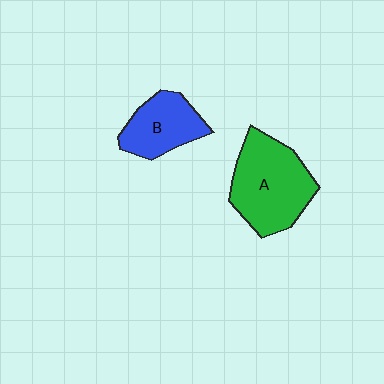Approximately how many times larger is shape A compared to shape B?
Approximately 1.6 times.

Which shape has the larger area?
Shape A (green).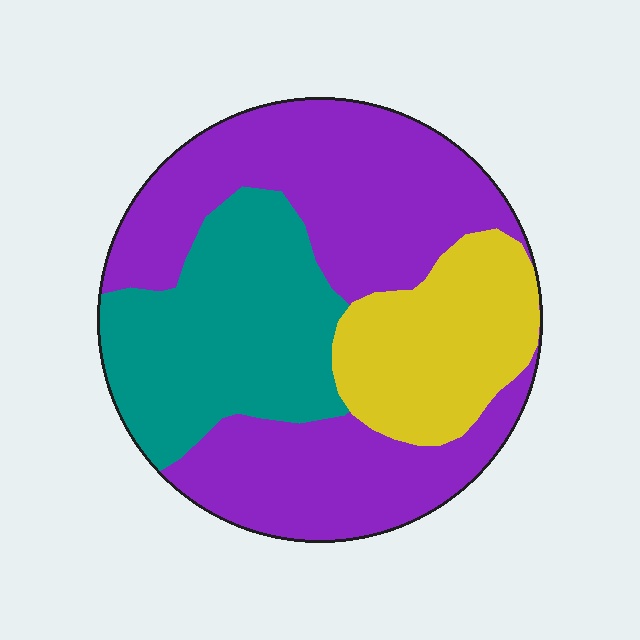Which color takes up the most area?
Purple, at roughly 50%.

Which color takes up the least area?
Yellow, at roughly 20%.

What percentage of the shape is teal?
Teal takes up between a quarter and a half of the shape.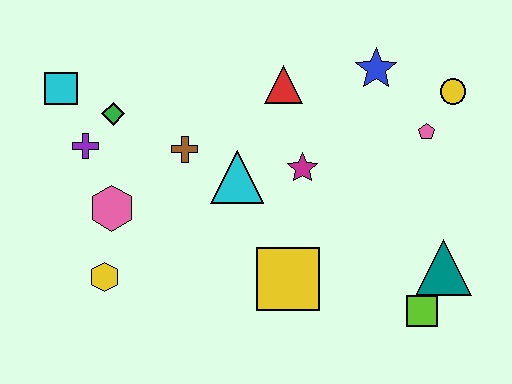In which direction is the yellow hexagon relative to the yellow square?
The yellow hexagon is to the left of the yellow square.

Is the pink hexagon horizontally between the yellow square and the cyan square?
Yes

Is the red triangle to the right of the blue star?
No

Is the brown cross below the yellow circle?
Yes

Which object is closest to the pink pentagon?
The yellow circle is closest to the pink pentagon.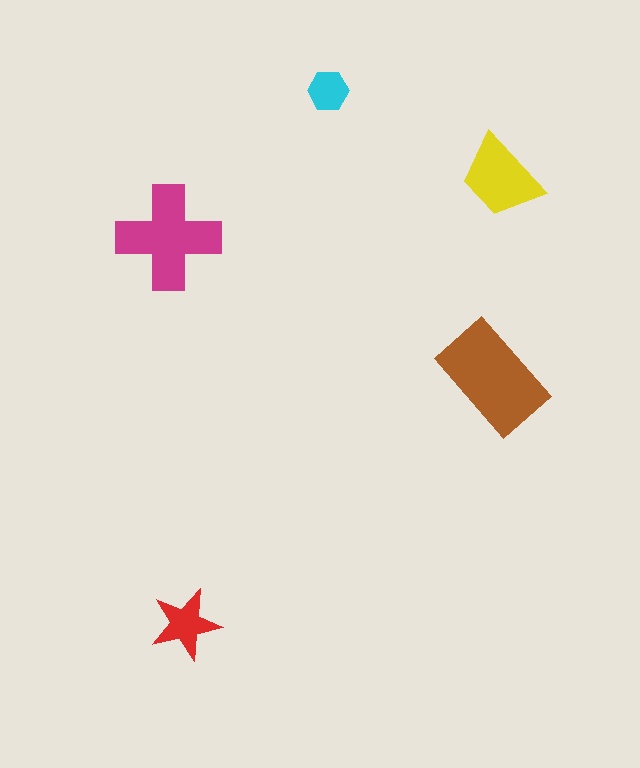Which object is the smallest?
The cyan hexagon.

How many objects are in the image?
There are 5 objects in the image.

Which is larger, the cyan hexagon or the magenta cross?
The magenta cross.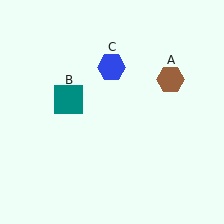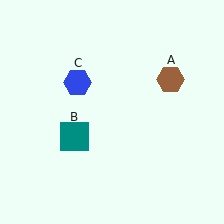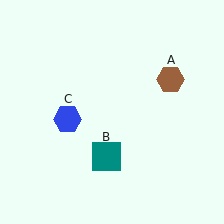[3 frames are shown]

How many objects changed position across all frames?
2 objects changed position: teal square (object B), blue hexagon (object C).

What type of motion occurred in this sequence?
The teal square (object B), blue hexagon (object C) rotated counterclockwise around the center of the scene.